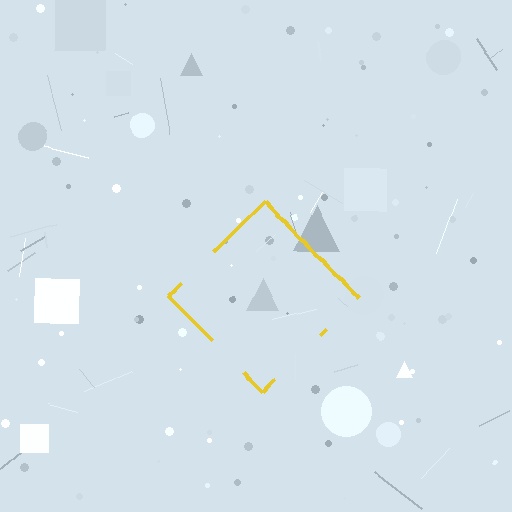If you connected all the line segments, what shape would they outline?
They would outline a diamond.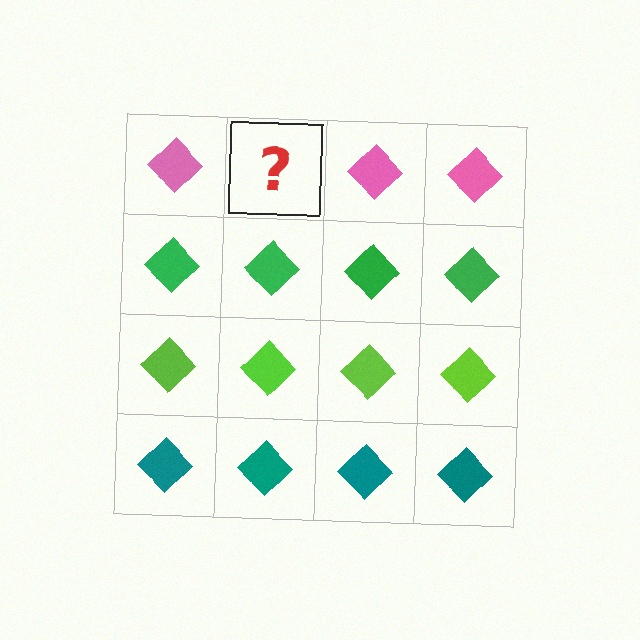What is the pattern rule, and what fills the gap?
The rule is that each row has a consistent color. The gap should be filled with a pink diamond.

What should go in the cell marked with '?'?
The missing cell should contain a pink diamond.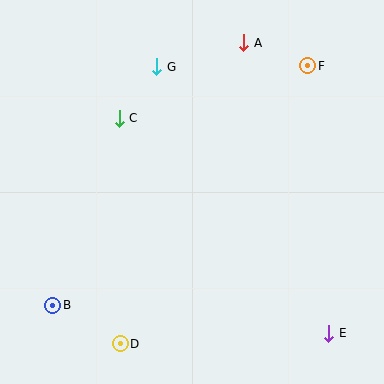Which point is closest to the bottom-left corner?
Point B is closest to the bottom-left corner.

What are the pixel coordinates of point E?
Point E is at (329, 333).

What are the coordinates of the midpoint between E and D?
The midpoint between E and D is at (224, 338).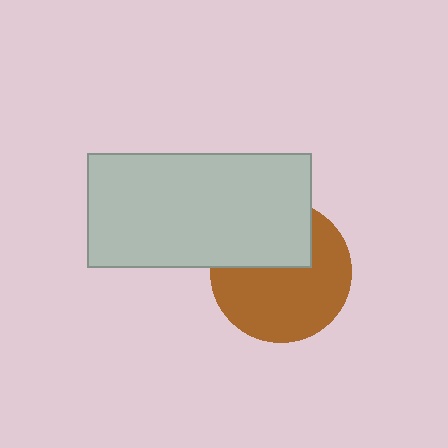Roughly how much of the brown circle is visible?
About half of it is visible (roughly 65%).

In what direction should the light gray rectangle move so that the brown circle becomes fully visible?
The light gray rectangle should move up. That is the shortest direction to clear the overlap and leave the brown circle fully visible.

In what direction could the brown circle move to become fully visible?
The brown circle could move down. That would shift it out from behind the light gray rectangle entirely.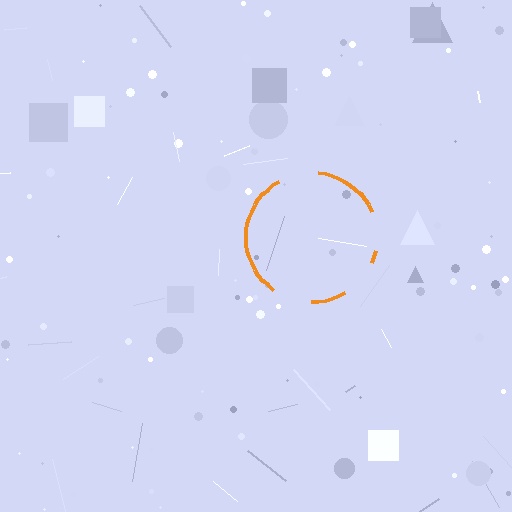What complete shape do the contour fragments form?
The contour fragments form a circle.